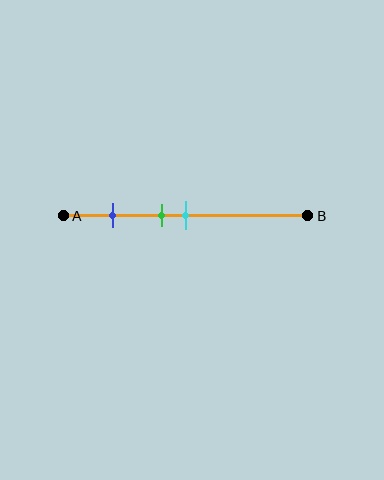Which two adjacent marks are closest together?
The green and cyan marks are the closest adjacent pair.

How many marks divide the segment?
There are 3 marks dividing the segment.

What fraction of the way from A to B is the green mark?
The green mark is approximately 40% (0.4) of the way from A to B.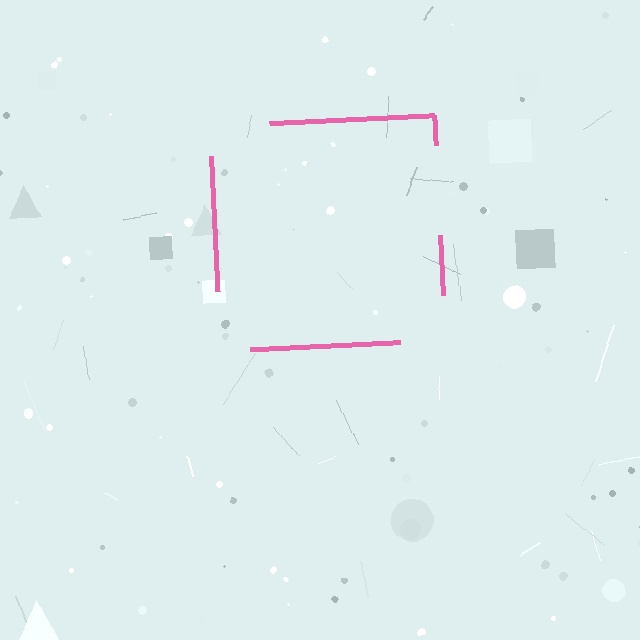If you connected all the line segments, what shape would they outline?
They would outline a square.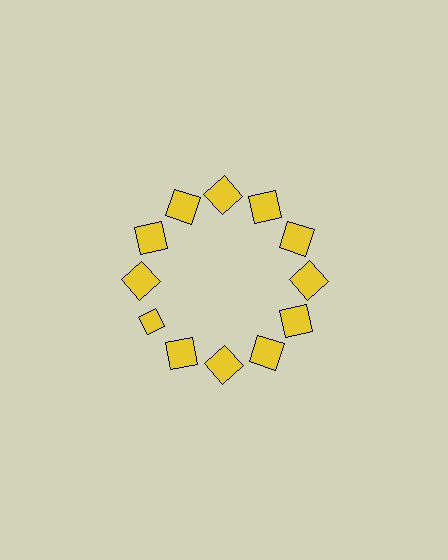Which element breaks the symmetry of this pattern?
The yellow diamond at roughly the 8 o'clock position breaks the symmetry. All other shapes are yellow squares.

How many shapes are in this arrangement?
There are 12 shapes arranged in a ring pattern.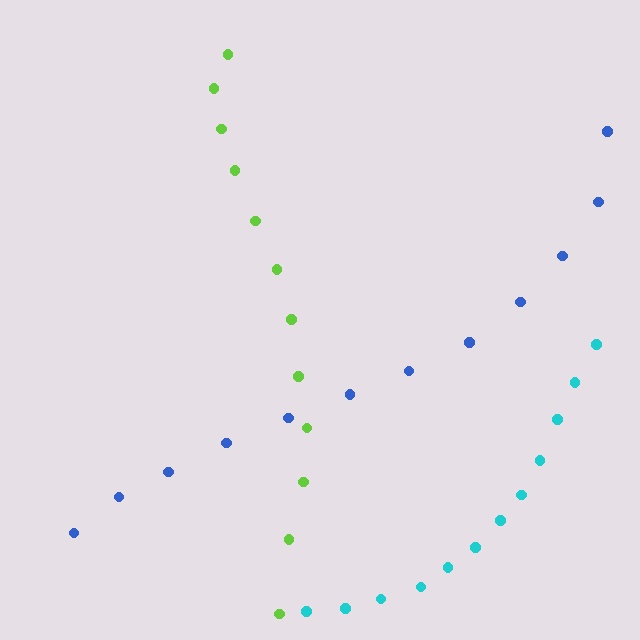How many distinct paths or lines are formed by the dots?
There are 3 distinct paths.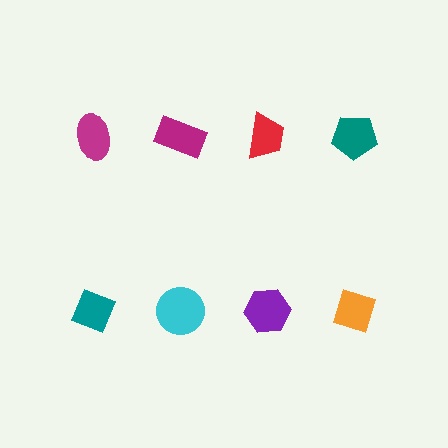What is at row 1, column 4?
A teal pentagon.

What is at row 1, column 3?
A red trapezoid.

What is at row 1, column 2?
A magenta rectangle.